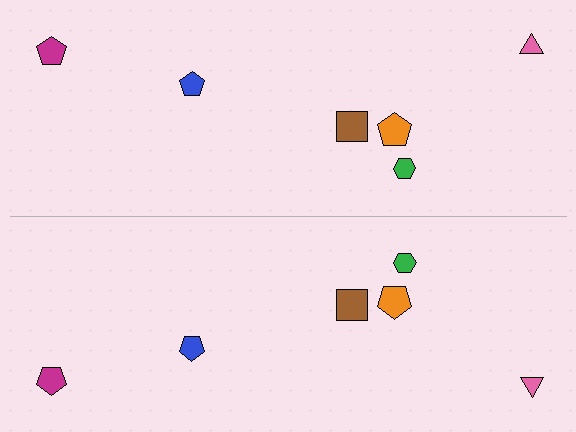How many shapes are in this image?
There are 12 shapes in this image.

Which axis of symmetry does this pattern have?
The pattern has a horizontal axis of symmetry running through the center of the image.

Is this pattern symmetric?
Yes, this pattern has bilateral (reflection) symmetry.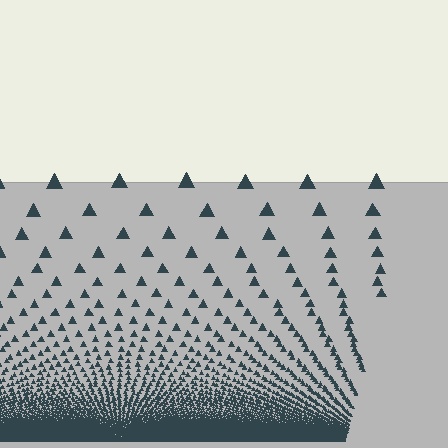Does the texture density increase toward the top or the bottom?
Density increases toward the bottom.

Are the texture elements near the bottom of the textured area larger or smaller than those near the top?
Smaller. The gradient is inverted — elements near the bottom are smaller and denser.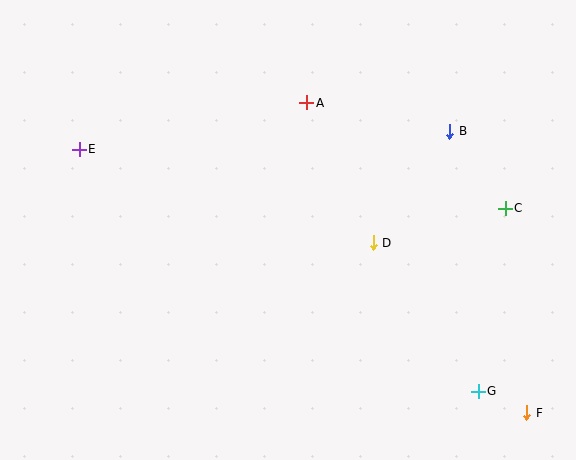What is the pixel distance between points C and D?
The distance between C and D is 137 pixels.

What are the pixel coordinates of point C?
Point C is at (505, 208).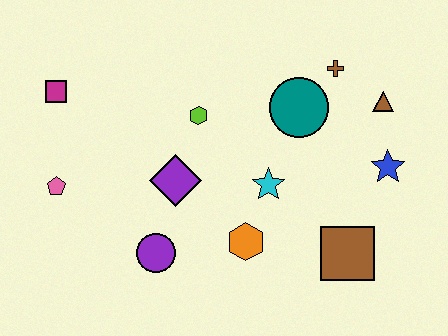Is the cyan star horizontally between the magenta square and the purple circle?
No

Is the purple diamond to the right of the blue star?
No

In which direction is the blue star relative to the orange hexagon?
The blue star is to the right of the orange hexagon.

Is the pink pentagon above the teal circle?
No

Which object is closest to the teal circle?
The brown cross is closest to the teal circle.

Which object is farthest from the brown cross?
The pink pentagon is farthest from the brown cross.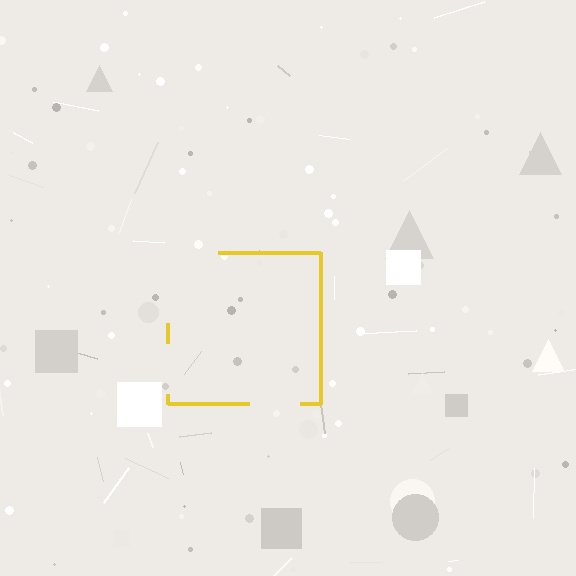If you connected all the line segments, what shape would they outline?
They would outline a square.